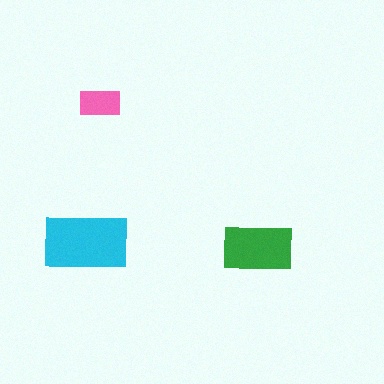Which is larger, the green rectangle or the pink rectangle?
The green one.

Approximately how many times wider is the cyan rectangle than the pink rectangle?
About 2 times wider.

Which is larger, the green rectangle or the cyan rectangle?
The cyan one.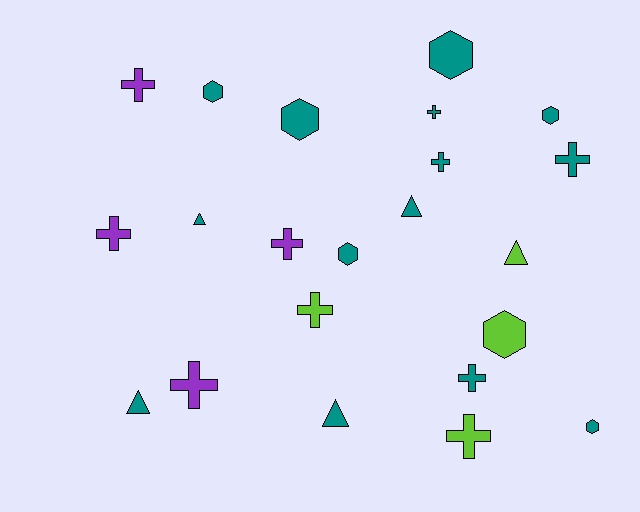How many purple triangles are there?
There are no purple triangles.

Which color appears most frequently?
Teal, with 14 objects.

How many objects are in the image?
There are 22 objects.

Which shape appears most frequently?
Cross, with 10 objects.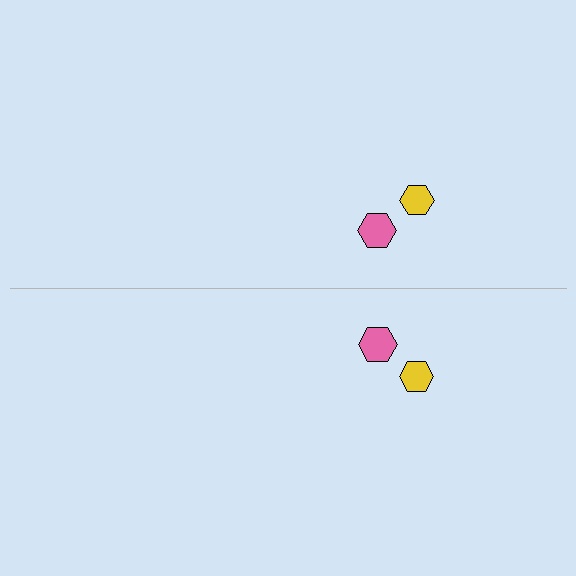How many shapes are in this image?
There are 4 shapes in this image.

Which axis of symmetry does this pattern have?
The pattern has a horizontal axis of symmetry running through the center of the image.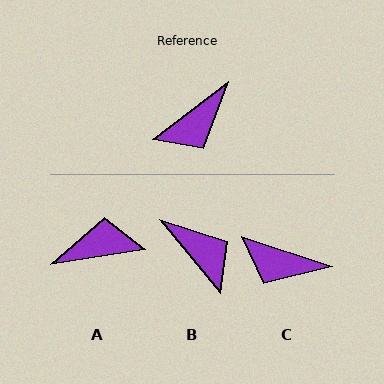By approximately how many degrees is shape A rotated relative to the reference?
Approximately 151 degrees counter-clockwise.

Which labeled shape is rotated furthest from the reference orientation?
A, about 151 degrees away.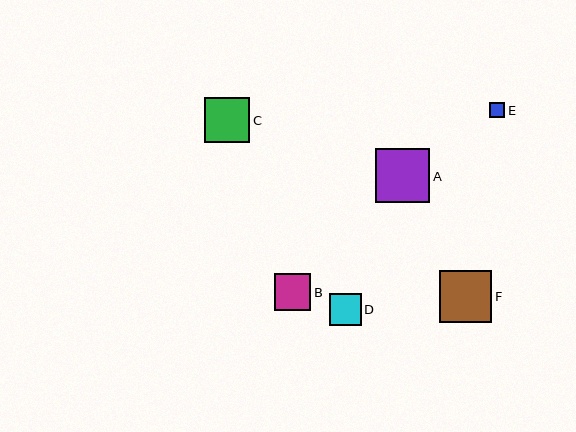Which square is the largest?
Square A is the largest with a size of approximately 54 pixels.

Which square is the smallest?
Square E is the smallest with a size of approximately 15 pixels.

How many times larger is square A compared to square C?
Square A is approximately 1.2 times the size of square C.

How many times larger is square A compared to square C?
Square A is approximately 1.2 times the size of square C.